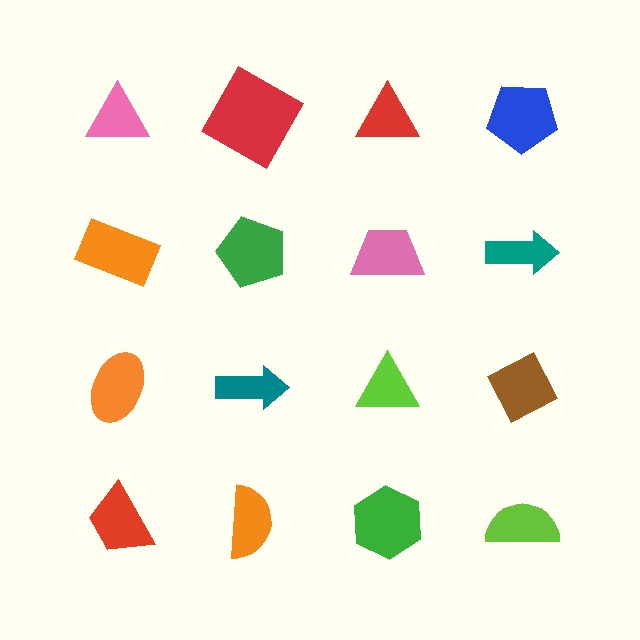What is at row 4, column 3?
A green hexagon.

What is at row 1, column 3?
A red triangle.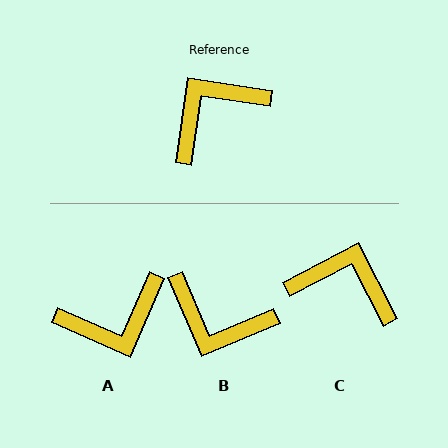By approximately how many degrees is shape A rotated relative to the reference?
Approximately 165 degrees counter-clockwise.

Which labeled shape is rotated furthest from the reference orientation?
A, about 165 degrees away.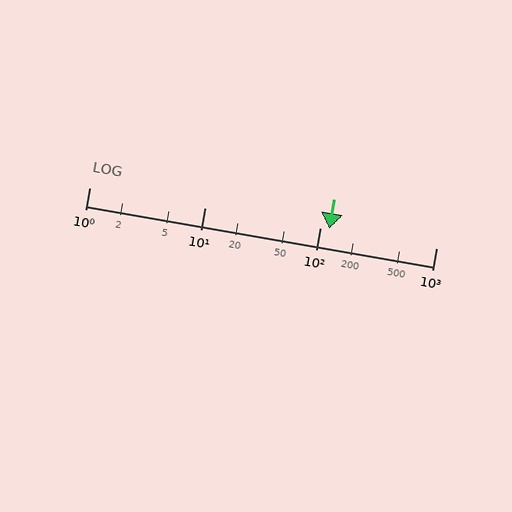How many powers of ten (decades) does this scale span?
The scale spans 3 decades, from 1 to 1000.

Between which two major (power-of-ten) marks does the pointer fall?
The pointer is between 100 and 1000.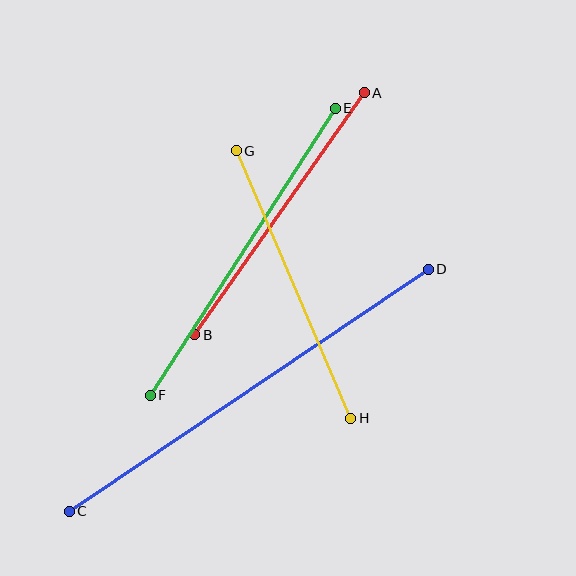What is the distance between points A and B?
The distance is approximately 295 pixels.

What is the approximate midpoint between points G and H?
The midpoint is at approximately (294, 284) pixels.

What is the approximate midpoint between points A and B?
The midpoint is at approximately (280, 214) pixels.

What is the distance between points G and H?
The distance is approximately 291 pixels.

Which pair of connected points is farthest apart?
Points C and D are farthest apart.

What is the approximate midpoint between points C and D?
The midpoint is at approximately (249, 390) pixels.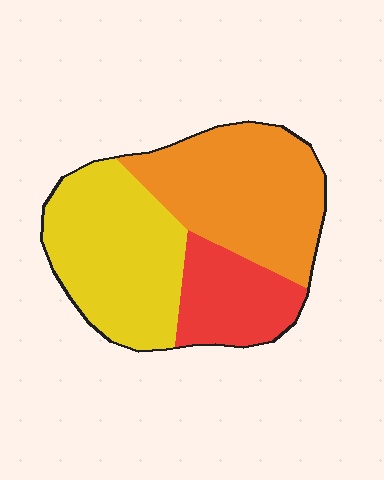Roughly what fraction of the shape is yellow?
Yellow takes up about two fifths (2/5) of the shape.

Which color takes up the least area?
Red, at roughly 20%.